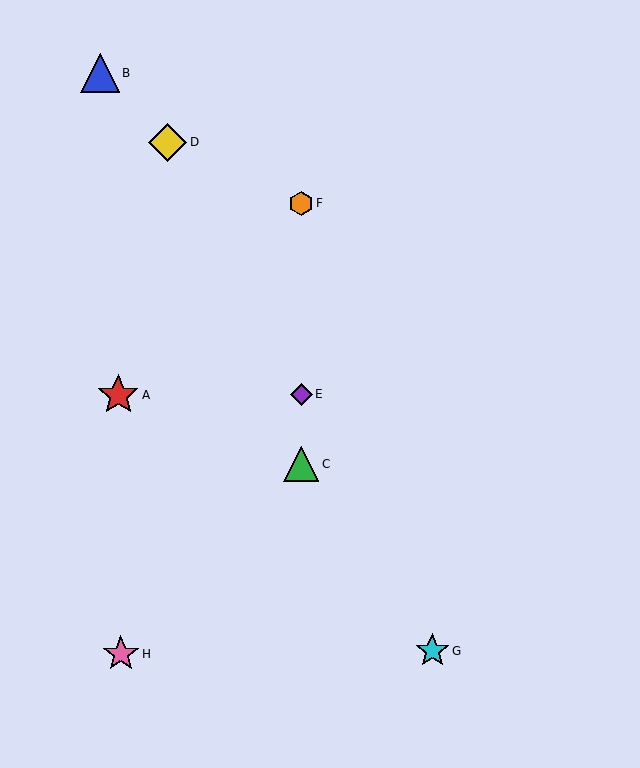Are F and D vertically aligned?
No, F is at x≈301 and D is at x≈168.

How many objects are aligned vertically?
3 objects (C, E, F) are aligned vertically.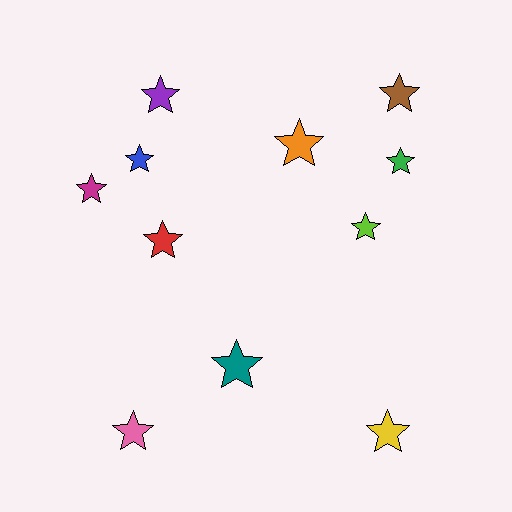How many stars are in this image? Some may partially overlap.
There are 11 stars.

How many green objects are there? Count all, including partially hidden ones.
There is 1 green object.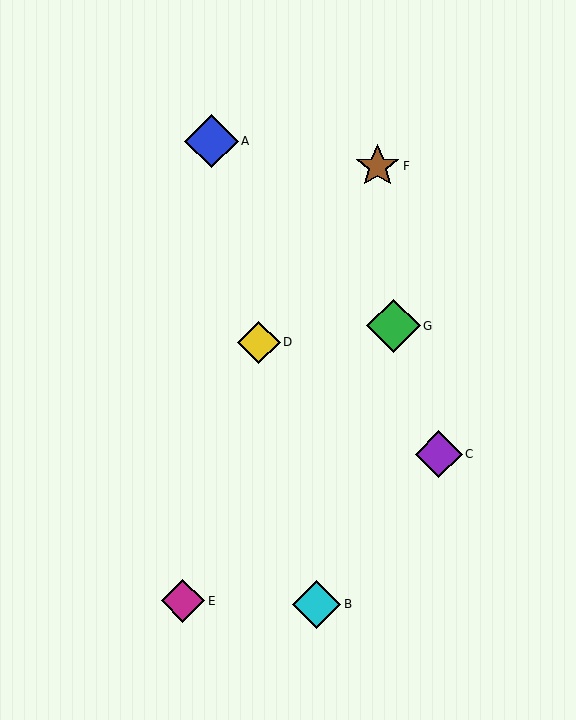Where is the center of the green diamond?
The center of the green diamond is at (393, 326).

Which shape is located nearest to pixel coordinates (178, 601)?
The magenta diamond (labeled E) at (183, 601) is nearest to that location.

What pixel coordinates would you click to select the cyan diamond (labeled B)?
Click at (317, 605) to select the cyan diamond B.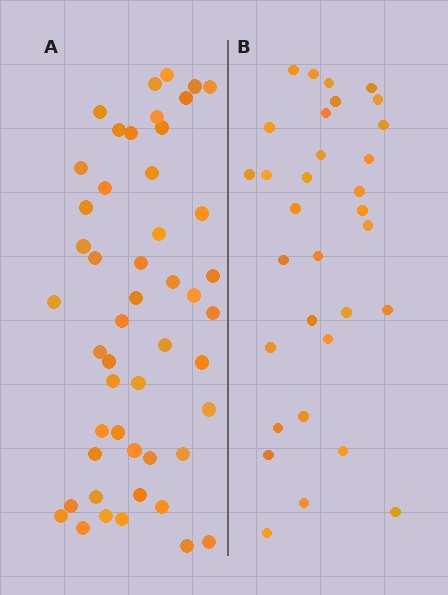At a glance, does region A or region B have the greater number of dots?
Region A (the left region) has more dots.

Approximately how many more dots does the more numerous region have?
Region A has approximately 15 more dots than region B.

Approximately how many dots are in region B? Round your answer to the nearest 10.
About 30 dots. (The exact count is 32, which rounds to 30.)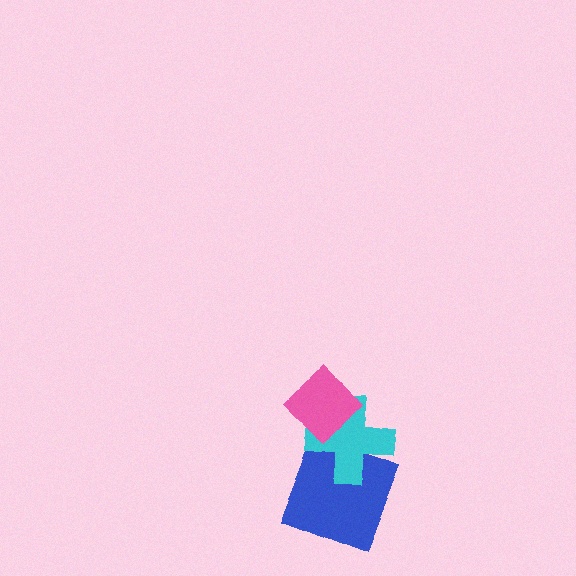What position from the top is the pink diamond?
The pink diamond is 1st from the top.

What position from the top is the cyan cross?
The cyan cross is 2nd from the top.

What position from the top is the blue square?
The blue square is 3rd from the top.